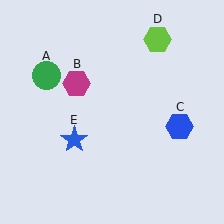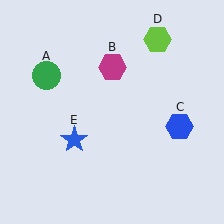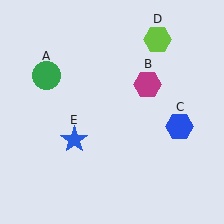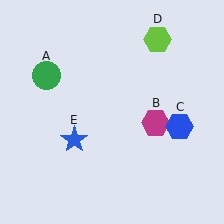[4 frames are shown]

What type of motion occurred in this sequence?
The magenta hexagon (object B) rotated clockwise around the center of the scene.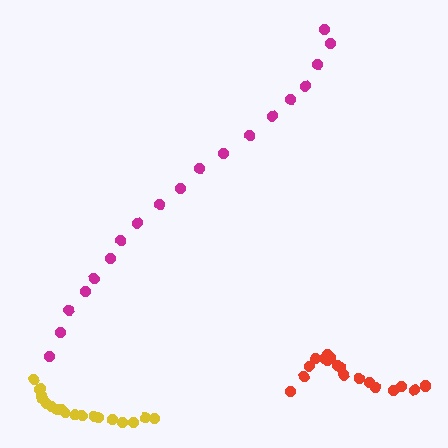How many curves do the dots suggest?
There are 3 distinct paths.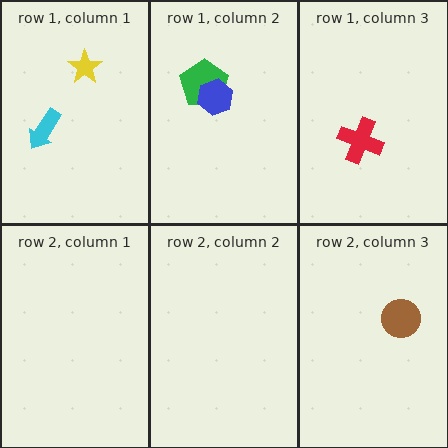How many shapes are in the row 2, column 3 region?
1.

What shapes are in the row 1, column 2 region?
The green pentagon, the blue hexagon.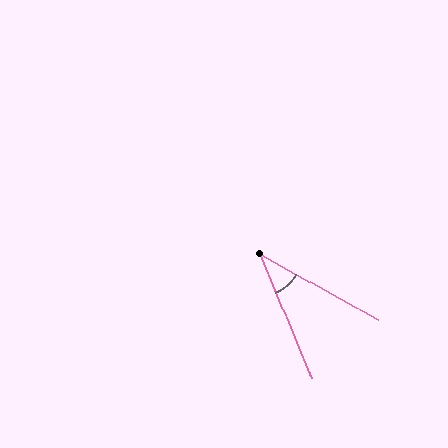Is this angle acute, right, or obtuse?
It is acute.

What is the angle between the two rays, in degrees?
Approximately 39 degrees.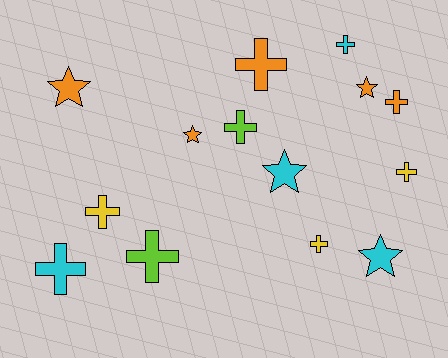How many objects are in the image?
There are 14 objects.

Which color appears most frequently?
Orange, with 5 objects.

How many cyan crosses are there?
There are 2 cyan crosses.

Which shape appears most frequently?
Cross, with 9 objects.